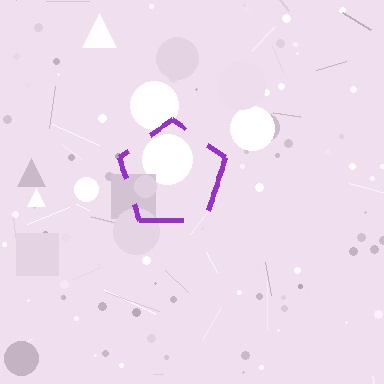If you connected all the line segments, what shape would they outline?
They would outline a pentagon.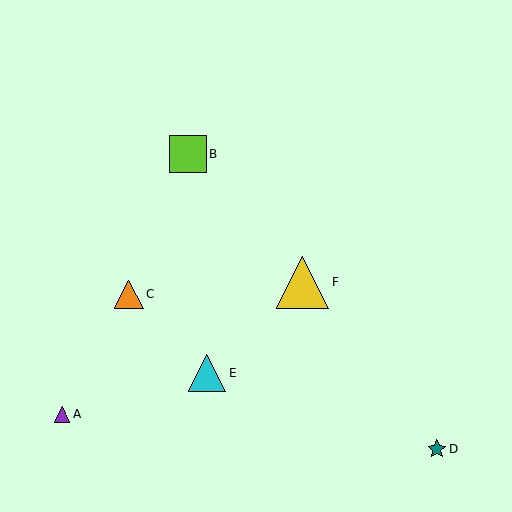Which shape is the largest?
The yellow triangle (labeled F) is the largest.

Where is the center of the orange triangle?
The center of the orange triangle is at (129, 294).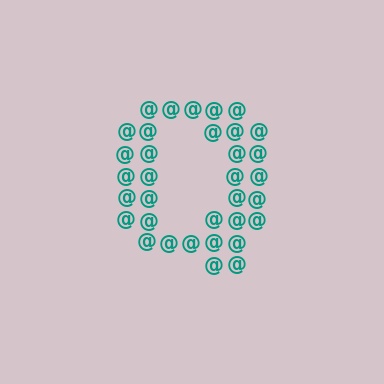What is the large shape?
The large shape is the letter Q.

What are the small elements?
The small elements are at signs.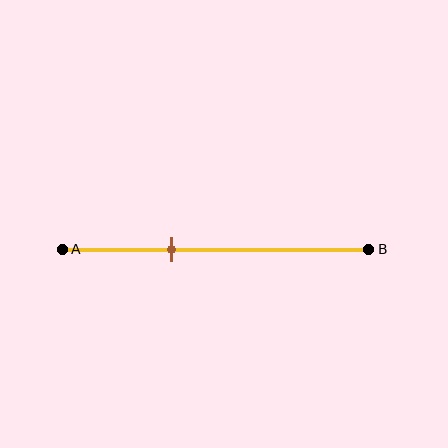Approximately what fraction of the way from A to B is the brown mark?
The brown mark is approximately 35% of the way from A to B.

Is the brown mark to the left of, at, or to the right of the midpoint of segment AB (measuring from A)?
The brown mark is to the left of the midpoint of segment AB.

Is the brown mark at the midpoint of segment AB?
No, the mark is at about 35% from A, not at the 50% midpoint.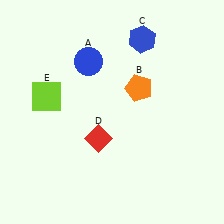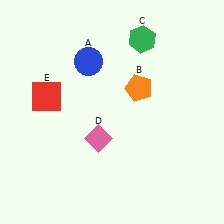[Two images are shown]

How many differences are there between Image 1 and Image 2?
There are 3 differences between the two images.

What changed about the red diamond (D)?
In Image 1, D is red. In Image 2, it changed to pink.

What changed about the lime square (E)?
In Image 1, E is lime. In Image 2, it changed to red.